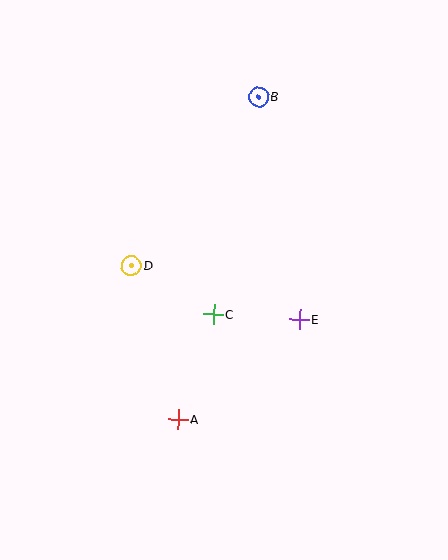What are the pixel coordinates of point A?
Point A is at (178, 419).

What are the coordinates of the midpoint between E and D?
The midpoint between E and D is at (215, 292).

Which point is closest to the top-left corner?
Point B is closest to the top-left corner.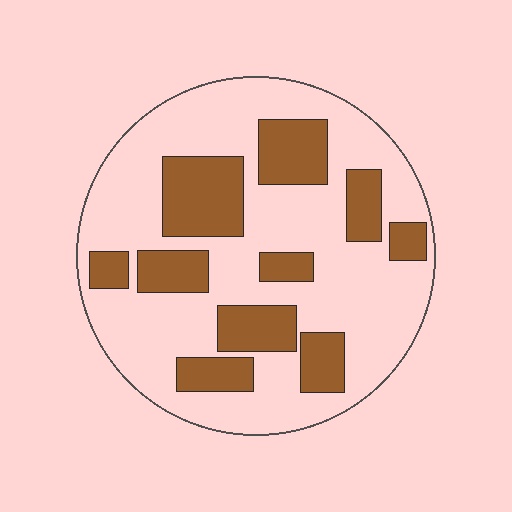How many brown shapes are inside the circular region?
10.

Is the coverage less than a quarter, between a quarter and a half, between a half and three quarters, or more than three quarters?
Between a quarter and a half.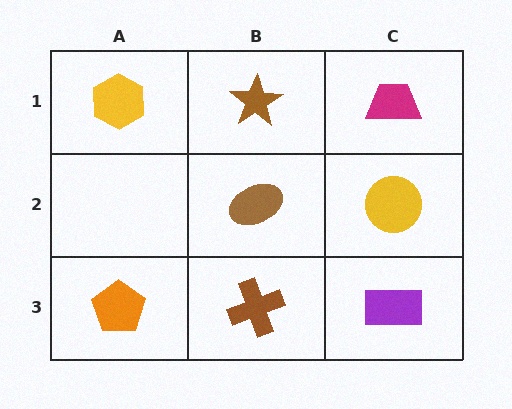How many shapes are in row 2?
2 shapes.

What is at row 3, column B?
A brown cross.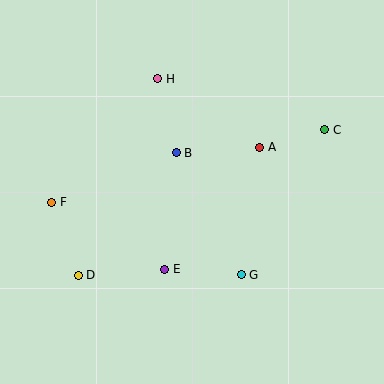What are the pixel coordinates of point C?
Point C is at (325, 130).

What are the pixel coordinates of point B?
Point B is at (176, 153).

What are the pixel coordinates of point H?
Point H is at (158, 79).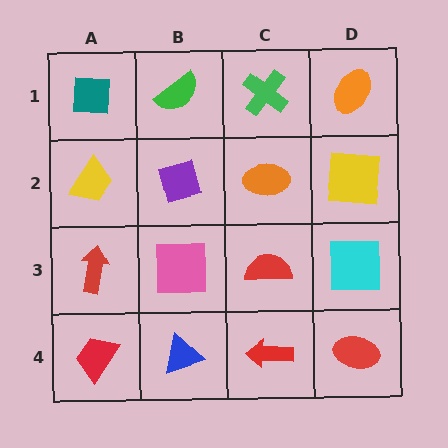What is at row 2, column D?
A yellow square.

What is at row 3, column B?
A pink square.